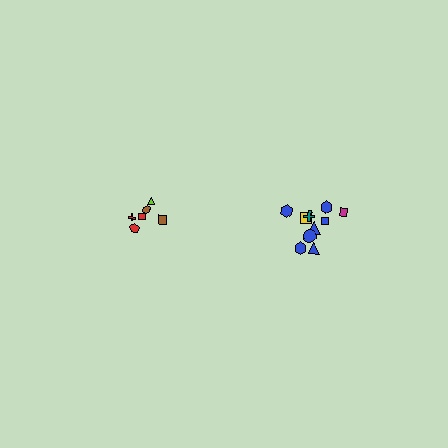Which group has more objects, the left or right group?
The right group.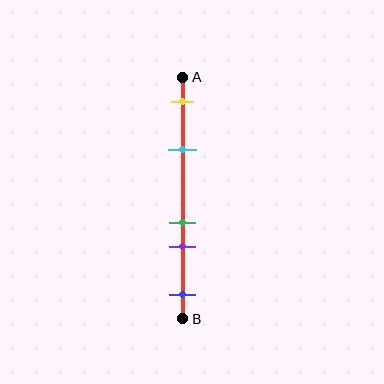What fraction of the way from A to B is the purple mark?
The purple mark is approximately 70% (0.7) of the way from A to B.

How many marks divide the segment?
There are 5 marks dividing the segment.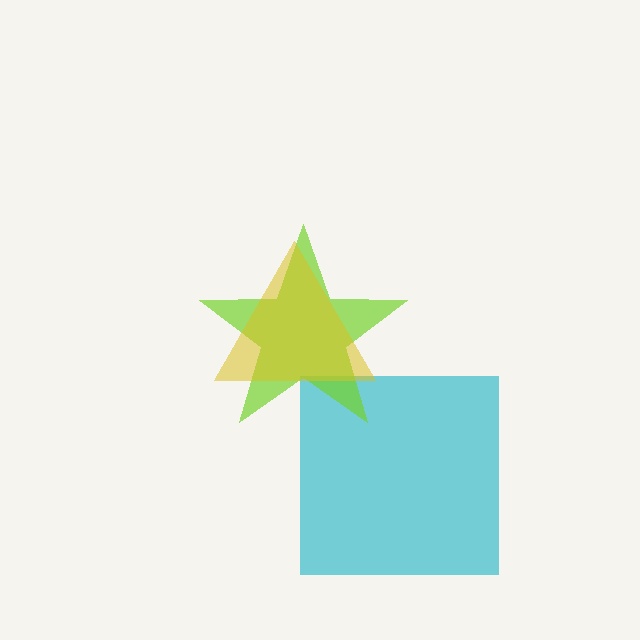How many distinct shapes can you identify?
There are 3 distinct shapes: a cyan square, a lime star, a yellow triangle.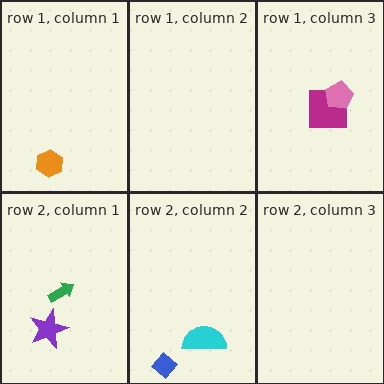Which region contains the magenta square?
The row 1, column 3 region.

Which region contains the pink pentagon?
The row 1, column 3 region.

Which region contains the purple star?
The row 2, column 1 region.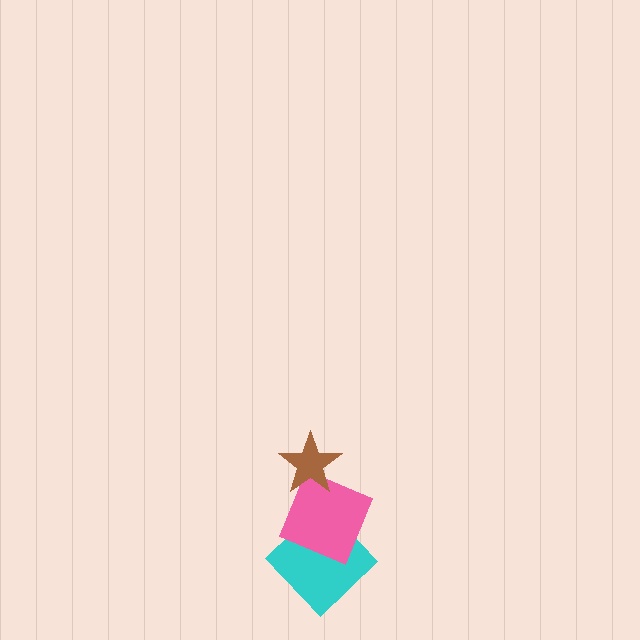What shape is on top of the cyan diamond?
The pink square is on top of the cyan diamond.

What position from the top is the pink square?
The pink square is 2nd from the top.